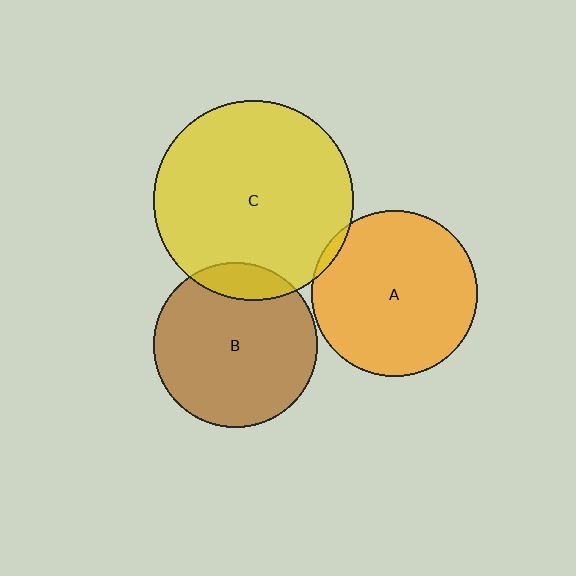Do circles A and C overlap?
Yes.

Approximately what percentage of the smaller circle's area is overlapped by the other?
Approximately 5%.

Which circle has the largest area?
Circle C (yellow).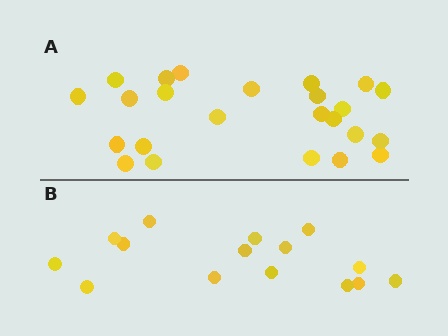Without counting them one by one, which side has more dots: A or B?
Region A (the top region) has more dots.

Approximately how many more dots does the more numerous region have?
Region A has roughly 8 or so more dots than region B.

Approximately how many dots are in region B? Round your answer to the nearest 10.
About 20 dots. (The exact count is 15, which rounds to 20.)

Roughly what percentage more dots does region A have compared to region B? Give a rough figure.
About 60% more.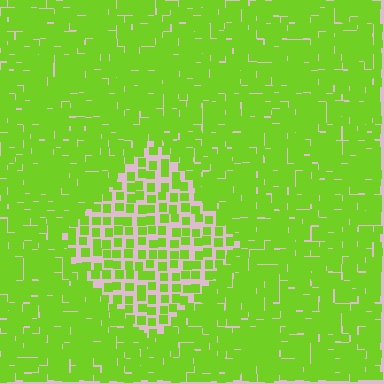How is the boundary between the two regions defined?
The boundary is defined by a change in element density (approximately 2.1x ratio). All elements are the same color, size, and shape.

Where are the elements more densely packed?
The elements are more densely packed outside the diamond boundary.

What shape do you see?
I see a diamond.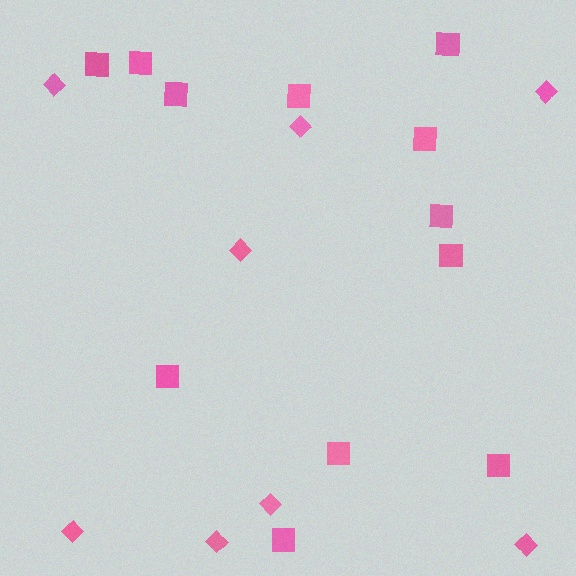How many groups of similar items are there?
There are 2 groups: one group of squares (12) and one group of diamonds (8).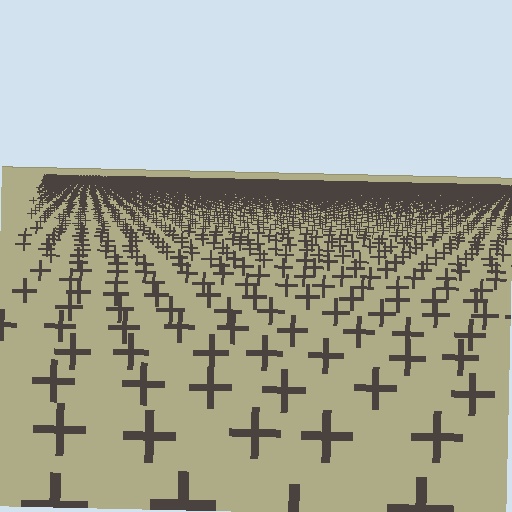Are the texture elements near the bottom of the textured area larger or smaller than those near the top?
Larger. Near the bottom, elements are closer to the viewer and appear at a bigger on-screen size.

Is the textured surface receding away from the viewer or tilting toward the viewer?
The surface is receding away from the viewer. Texture elements get smaller and denser toward the top.